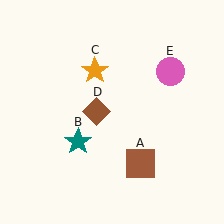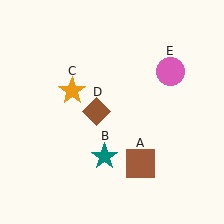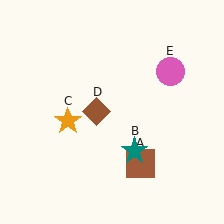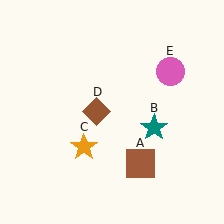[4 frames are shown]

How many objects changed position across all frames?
2 objects changed position: teal star (object B), orange star (object C).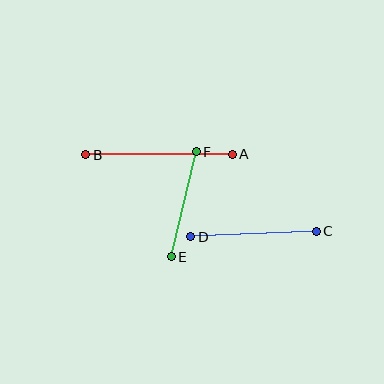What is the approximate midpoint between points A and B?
The midpoint is at approximately (159, 155) pixels.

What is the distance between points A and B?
The distance is approximately 147 pixels.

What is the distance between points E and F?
The distance is approximately 108 pixels.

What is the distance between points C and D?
The distance is approximately 126 pixels.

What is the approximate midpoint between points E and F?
The midpoint is at approximately (184, 204) pixels.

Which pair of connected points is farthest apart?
Points A and B are farthest apart.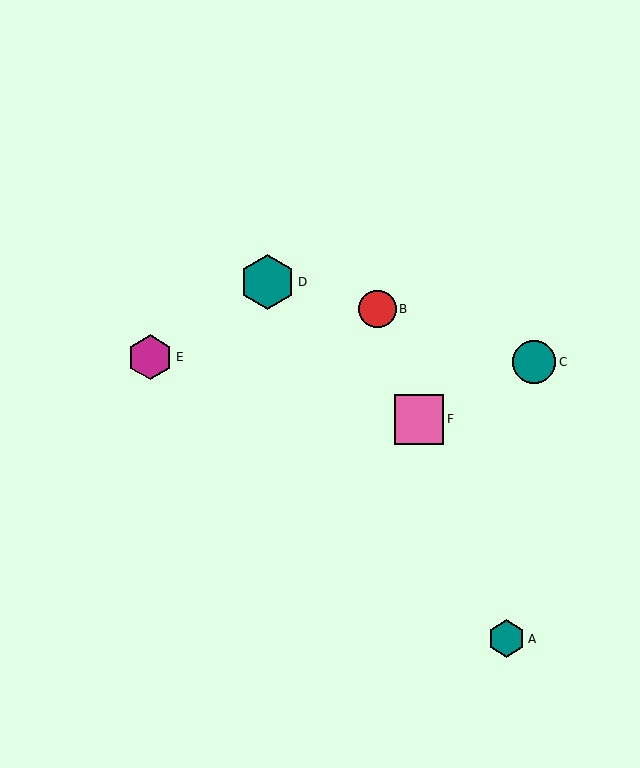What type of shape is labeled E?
Shape E is a magenta hexagon.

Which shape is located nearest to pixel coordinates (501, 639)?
The teal hexagon (labeled A) at (506, 639) is nearest to that location.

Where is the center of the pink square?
The center of the pink square is at (419, 419).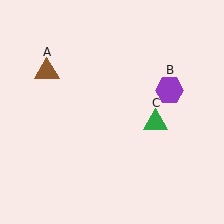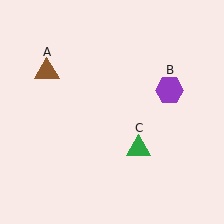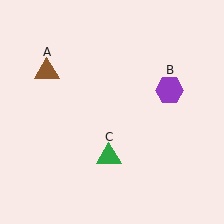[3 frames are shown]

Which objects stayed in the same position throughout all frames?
Brown triangle (object A) and purple hexagon (object B) remained stationary.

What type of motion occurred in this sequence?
The green triangle (object C) rotated clockwise around the center of the scene.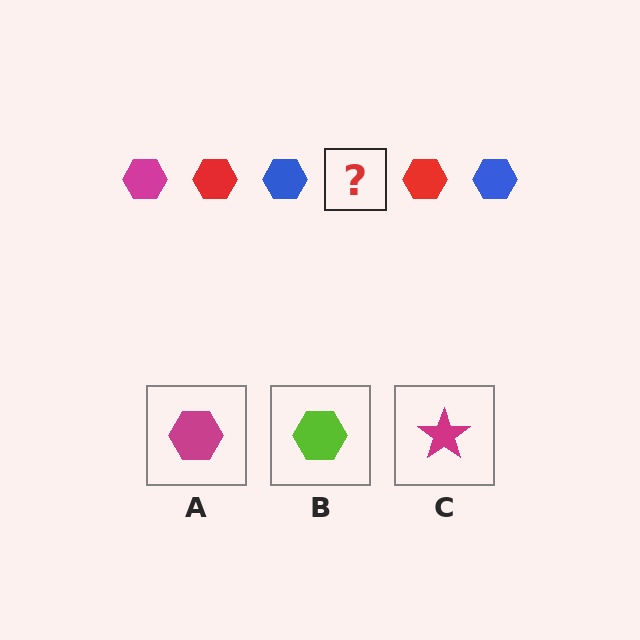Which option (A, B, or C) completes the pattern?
A.